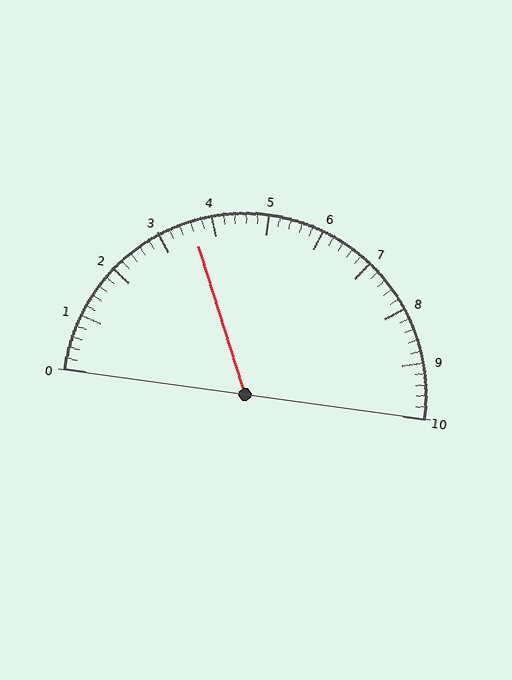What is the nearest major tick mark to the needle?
The nearest major tick mark is 4.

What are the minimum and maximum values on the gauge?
The gauge ranges from 0 to 10.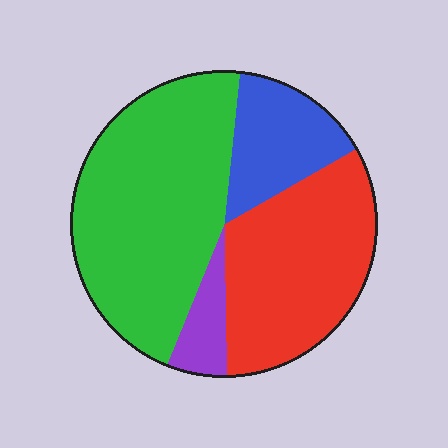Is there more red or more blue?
Red.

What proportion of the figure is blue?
Blue covers roughly 15% of the figure.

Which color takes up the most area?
Green, at roughly 45%.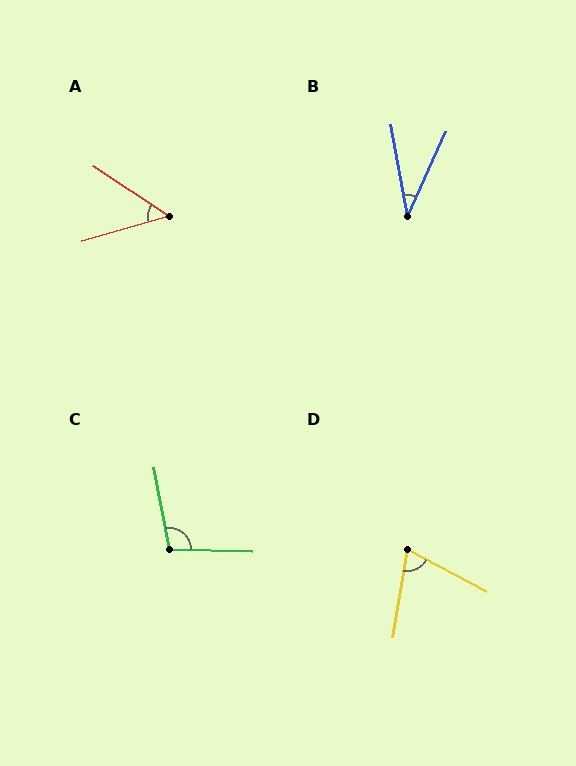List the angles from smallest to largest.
B (35°), A (50°), D (71°), C (102°).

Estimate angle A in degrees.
Approximately 50 degrees.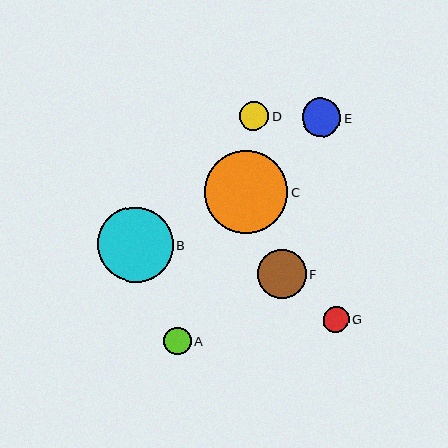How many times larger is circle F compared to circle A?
Circle F is approximately 1.8 times the size of circle A.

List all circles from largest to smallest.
From largest to smallest: C, B, F, E, D, A, G.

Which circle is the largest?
Circle C is the largest with a size of approximately 83 pixels.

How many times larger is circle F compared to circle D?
Circle F is approximately 1.7 times the size of circle D.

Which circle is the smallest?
Circle G is the smallest with a size of approximately 26 pixels.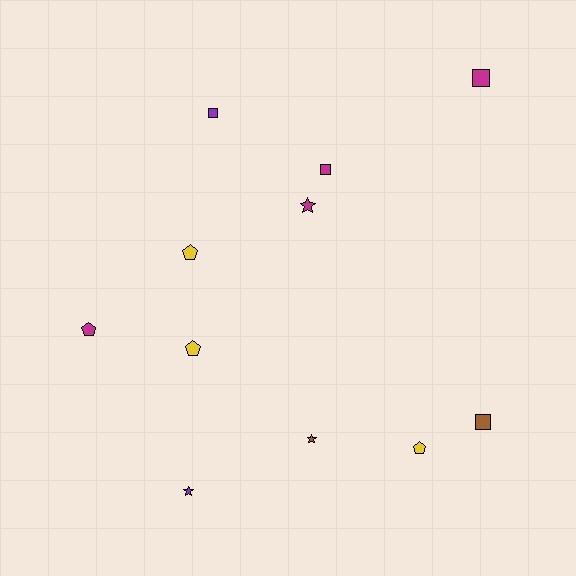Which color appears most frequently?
Magenta, with 4 objects.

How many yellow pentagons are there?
There are 3 yellow pentagons.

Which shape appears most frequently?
Square, with 4 objects.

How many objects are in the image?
There are 11 objects.